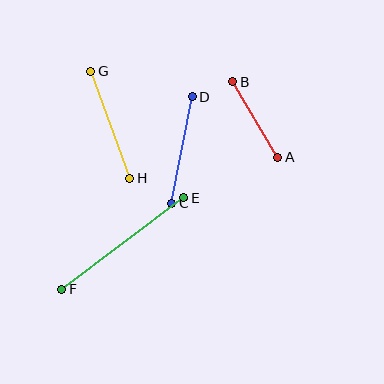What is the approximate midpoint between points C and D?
The midpoint is at approximately (182, 150) pixels.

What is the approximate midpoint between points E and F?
The midpoint is at approximately (123, 244) pixels.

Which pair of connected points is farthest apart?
Points E and F are farthest apart.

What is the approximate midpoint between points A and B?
The midpoint is at approximately (255, 120) pixels.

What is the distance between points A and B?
The distance is approximately 88 pixels.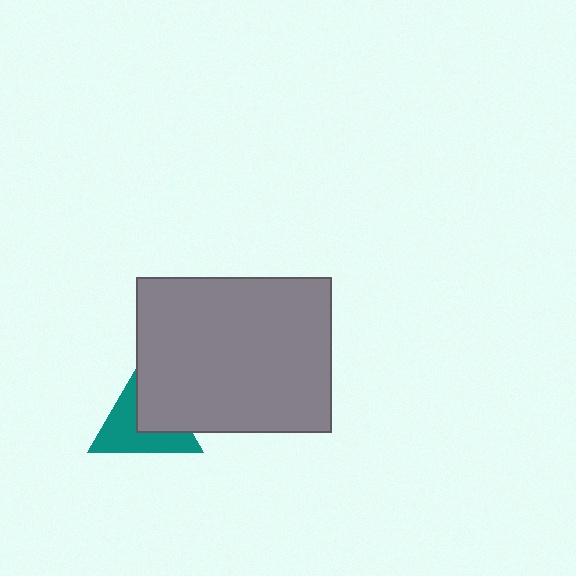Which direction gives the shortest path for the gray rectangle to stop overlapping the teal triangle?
Moving toward the upper-right gives the shortest separation.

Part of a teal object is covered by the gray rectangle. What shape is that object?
It is a triangle.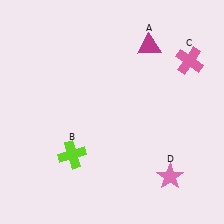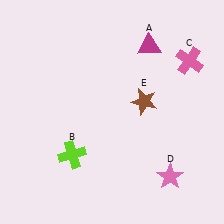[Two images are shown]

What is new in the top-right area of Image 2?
A brown star (E) was added in the top-right area of Image 2.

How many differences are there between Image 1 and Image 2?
There is 1 difference between the two images.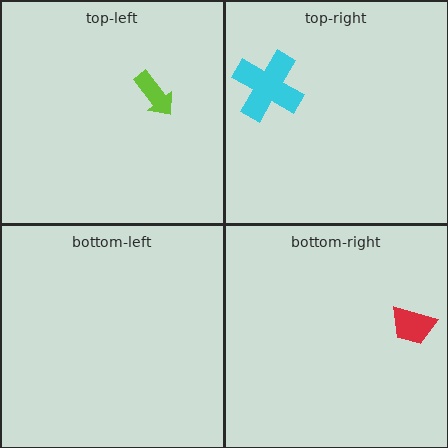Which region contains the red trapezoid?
The bottom-right region.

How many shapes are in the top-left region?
1.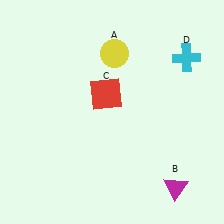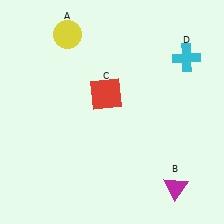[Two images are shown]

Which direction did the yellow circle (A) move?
The yellow circle (A) moved left.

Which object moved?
The yellow circle (A) moved left.